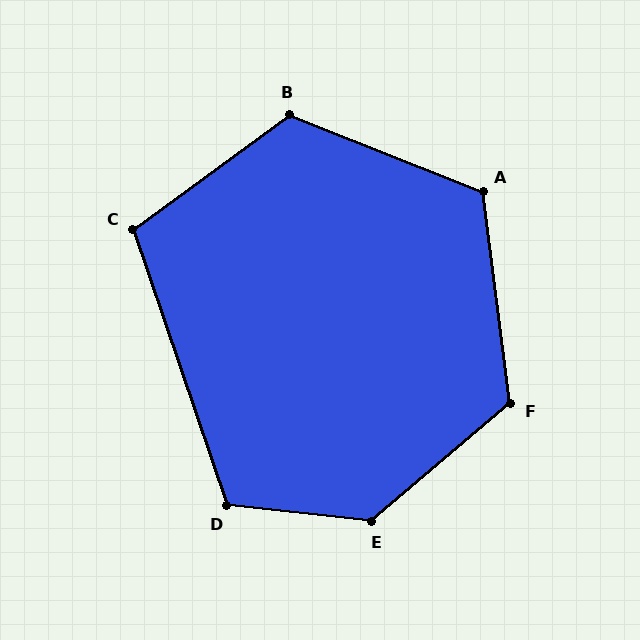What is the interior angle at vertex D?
Approximately 115 degrees (obtuse).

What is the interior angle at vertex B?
Approximately 122 degrees (obtuse).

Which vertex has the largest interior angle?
E, at approximately 133 degrees.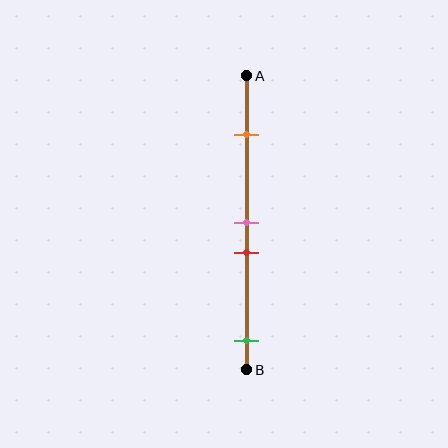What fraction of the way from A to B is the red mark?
The red mark is approximately 60% (0.6) of the way from A to B.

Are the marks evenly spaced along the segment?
No, the marks are not evenly spaced.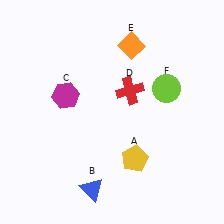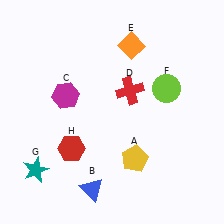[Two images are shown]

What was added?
A teal star (G), a red hexagon (H) were added in Image 2.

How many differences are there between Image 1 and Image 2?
There are 2 differences between the two images.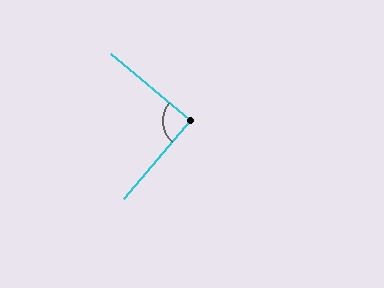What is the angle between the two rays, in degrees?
Approximately 90 degrees.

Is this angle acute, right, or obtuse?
It is approximately a right angle.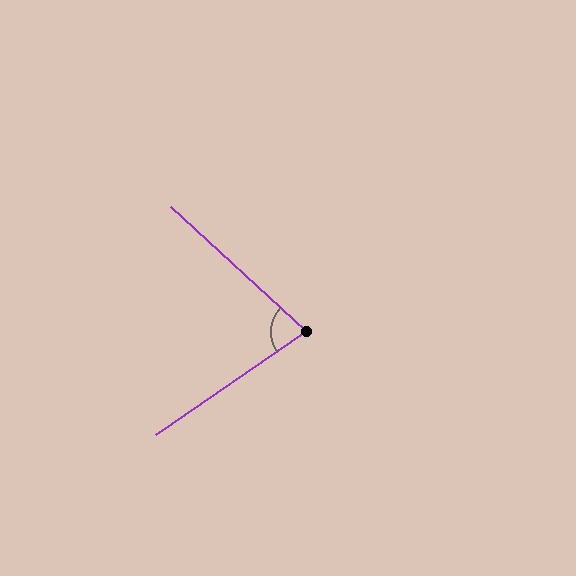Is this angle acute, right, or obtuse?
It is acute.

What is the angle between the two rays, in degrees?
Approximately 77 degrees.